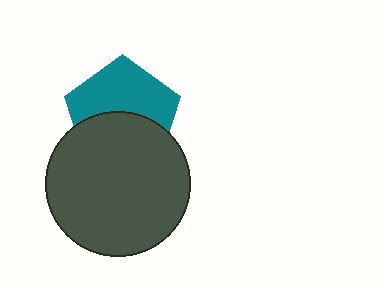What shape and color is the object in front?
The object in front is a dark gray circle.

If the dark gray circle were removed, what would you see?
You would see the complete teal pentagon.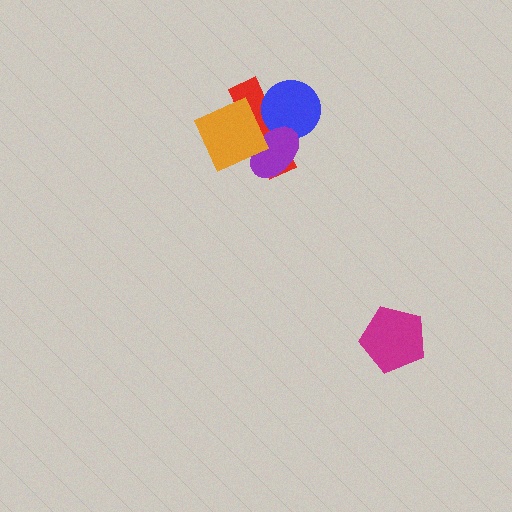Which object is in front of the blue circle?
The purple ellipse is in front of the blue circle.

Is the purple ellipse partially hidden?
Yes, it is partially covered by another shape.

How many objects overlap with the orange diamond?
2 objects overlap with the orange diamond.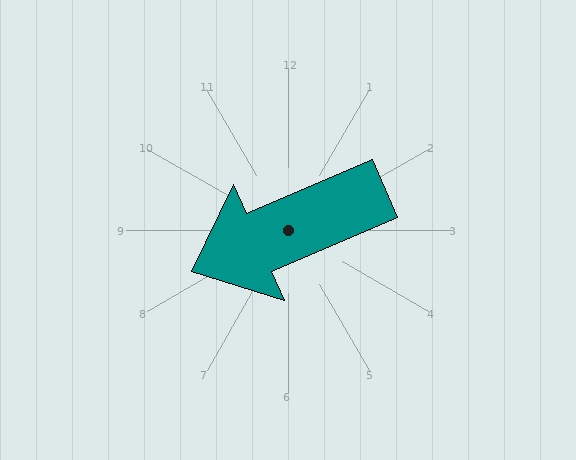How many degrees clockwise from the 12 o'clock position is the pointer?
Approximately 247 degrees.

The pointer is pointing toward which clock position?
Roughly 8 o'clock.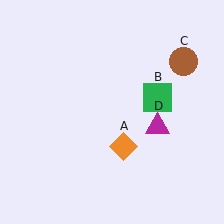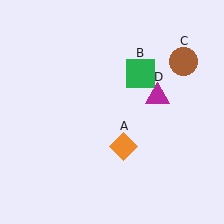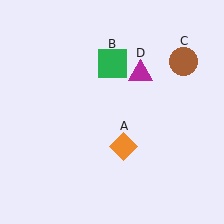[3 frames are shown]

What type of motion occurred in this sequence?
The green square (object B), magenta triangle (object D) rotated counterclockwise around the center of the scene.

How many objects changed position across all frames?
2 objects changed position: green square (object B), magenta triangle (object D).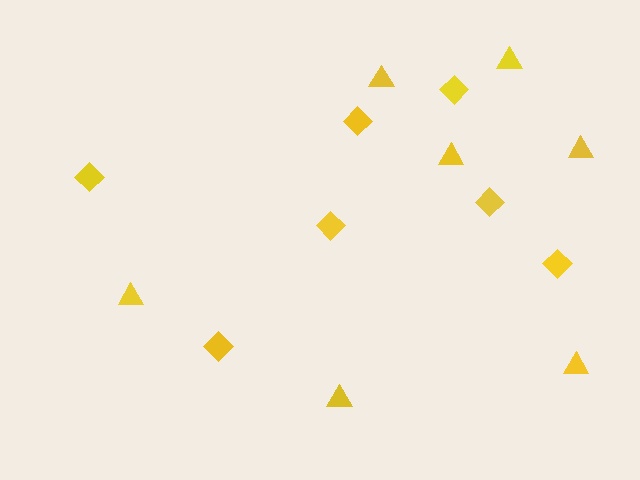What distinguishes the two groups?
There are 2 groups: one group of triangles (7) and one group of diamonds (7).